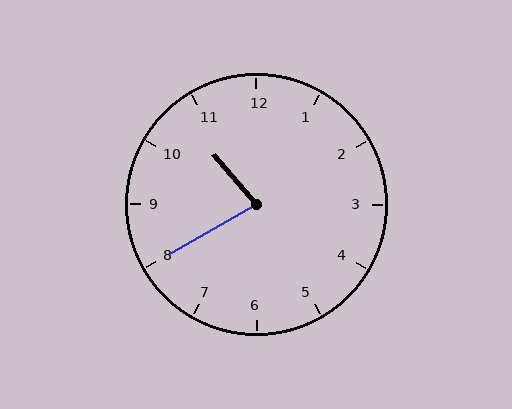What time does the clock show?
10:40.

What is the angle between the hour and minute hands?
Approximately 80 degrees.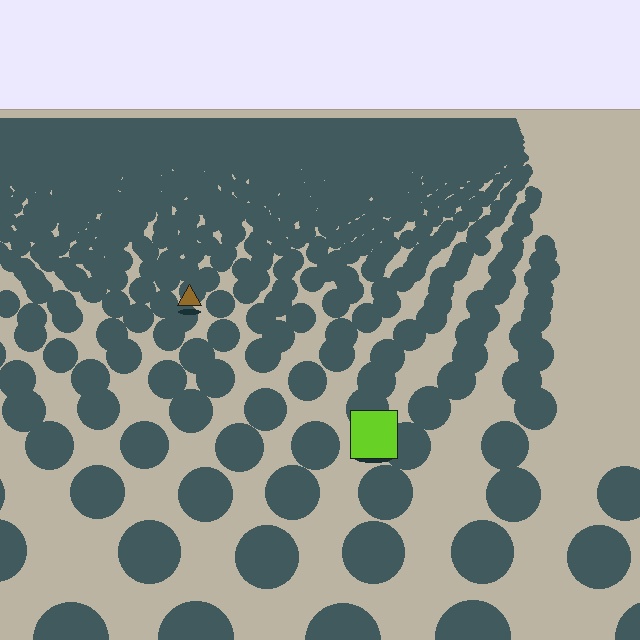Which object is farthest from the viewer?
The brown triangle is farthest from the viewer. It appears smaller and the ground texture around it is denser.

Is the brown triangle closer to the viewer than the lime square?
No. The lime square is closer — you can tell from the texture gradient: the ground texture is coarser near it.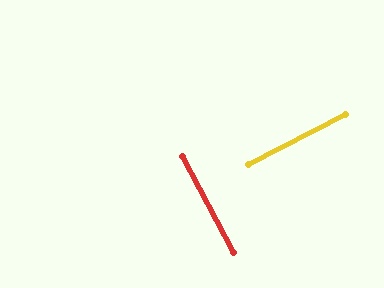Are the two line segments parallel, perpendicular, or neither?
Perpendicular — they meet at approximately 89°.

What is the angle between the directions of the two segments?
Approximately 89 degrees.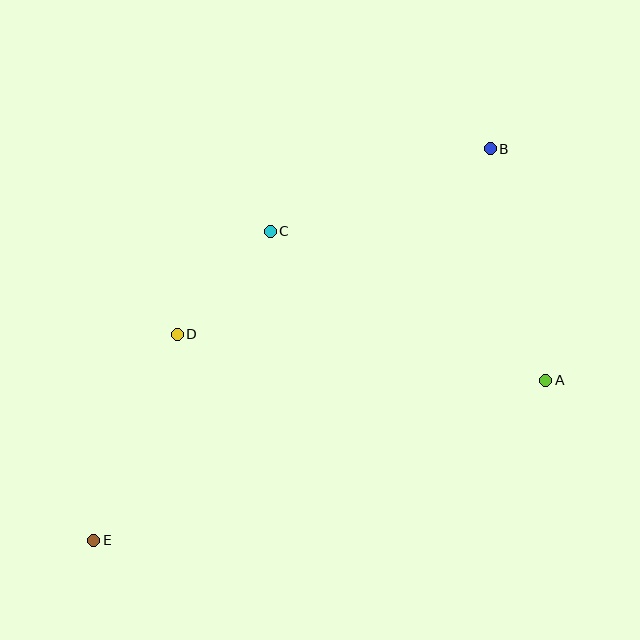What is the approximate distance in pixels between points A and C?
The distance between A and C is approximately 313 pixels.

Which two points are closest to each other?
Points C and D are closest to each other.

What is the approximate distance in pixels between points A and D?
The distance between A and D is approximately 372 pixels.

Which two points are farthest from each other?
Points B and E are farthest from each other.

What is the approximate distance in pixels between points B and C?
The distance between B and C is approximately 235 pixels.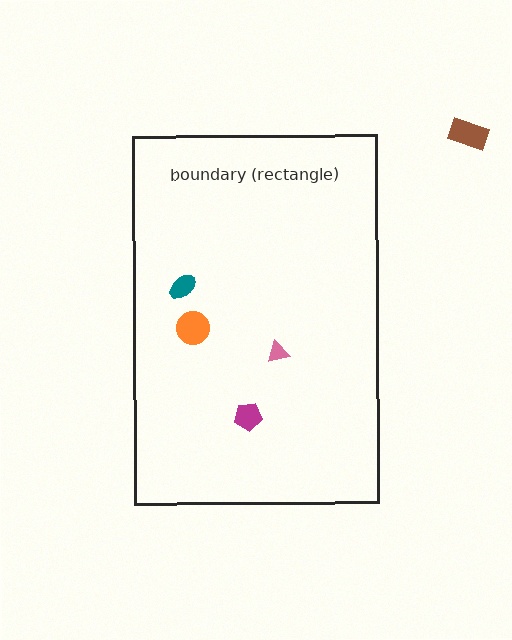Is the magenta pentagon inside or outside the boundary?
Inside.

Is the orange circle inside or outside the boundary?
Inside.